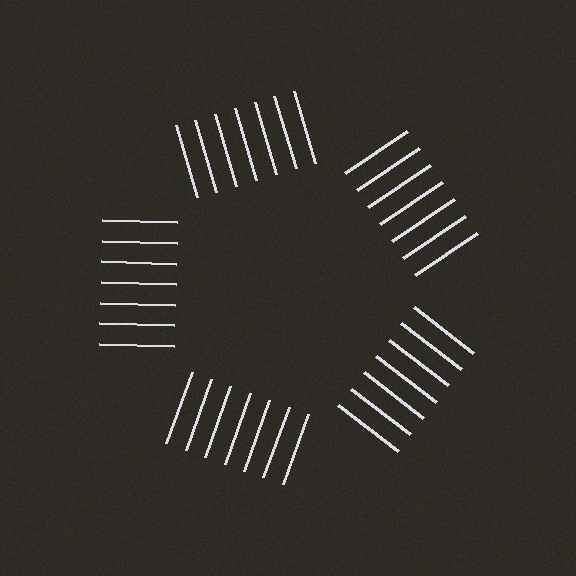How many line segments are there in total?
35 — 7 along each of the 5 edges.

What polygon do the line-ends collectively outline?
An illusory pentagon — the line segments terminate on its edges but no continuous stroke is drawn.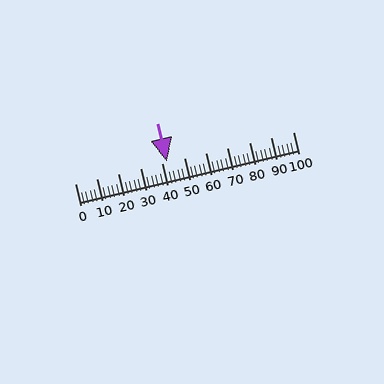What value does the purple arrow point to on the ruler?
The purple arrow points to approximately 42.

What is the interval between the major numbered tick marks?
The major tick marks are spaced 10 units apart.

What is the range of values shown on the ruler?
The ruler shows values from 0 to 100.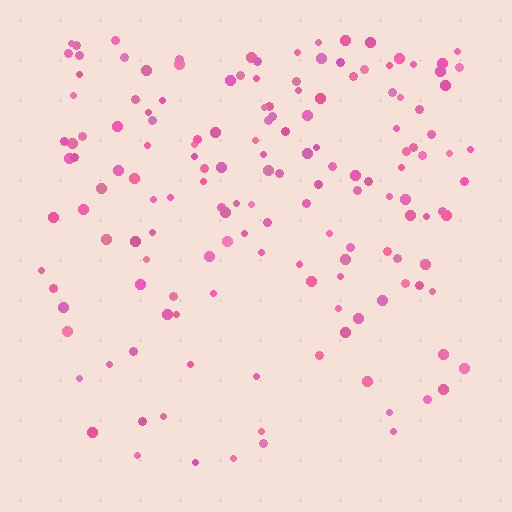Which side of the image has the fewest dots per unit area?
The bottom.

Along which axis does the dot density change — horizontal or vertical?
Vertical.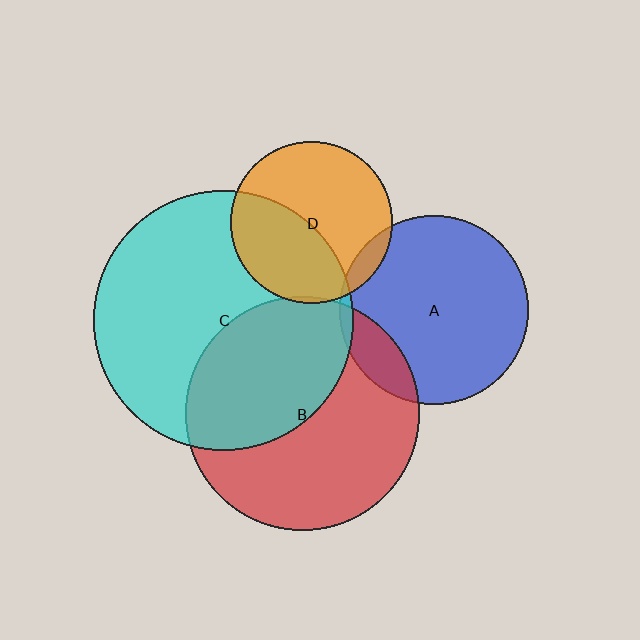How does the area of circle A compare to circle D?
Approximately 1.4 times.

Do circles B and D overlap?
Yes.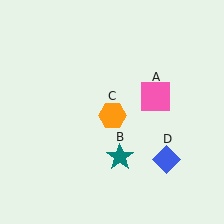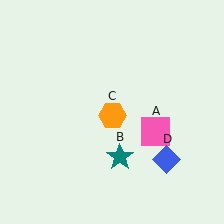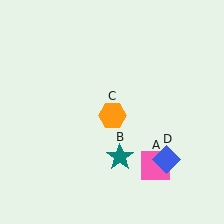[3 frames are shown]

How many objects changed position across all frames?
1 object changed position: pink square (object A).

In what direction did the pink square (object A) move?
The pink square (object A) moved down.